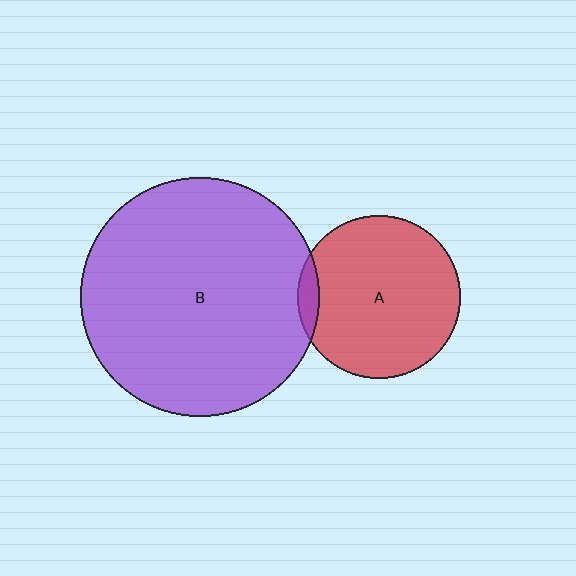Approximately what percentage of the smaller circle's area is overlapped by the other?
Approximately 5%.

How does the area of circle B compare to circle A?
Approximately 2.2 times.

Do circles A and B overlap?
Yes.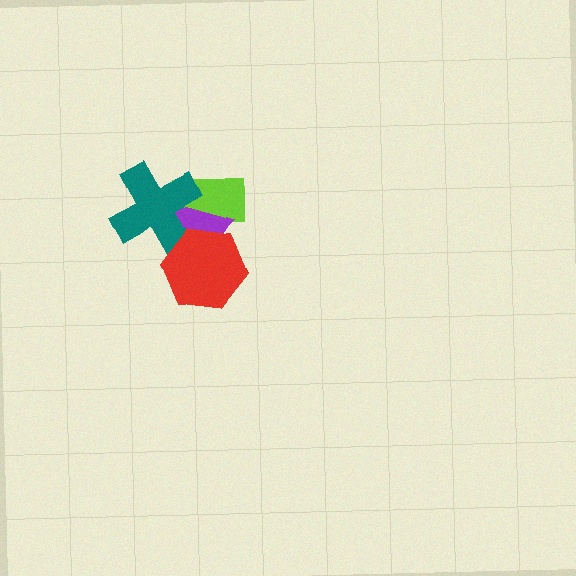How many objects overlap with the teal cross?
3 objects overlap with the teal cross.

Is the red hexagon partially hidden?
No, no other shape covers it.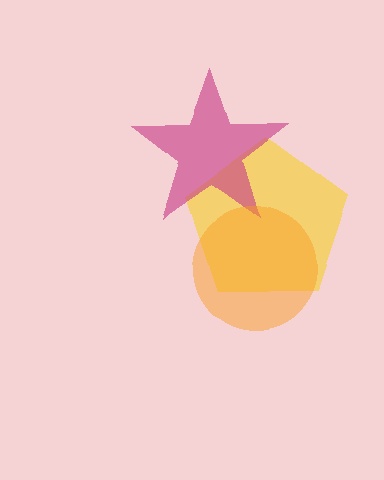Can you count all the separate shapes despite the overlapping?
Yes, there are 3 separate shapes.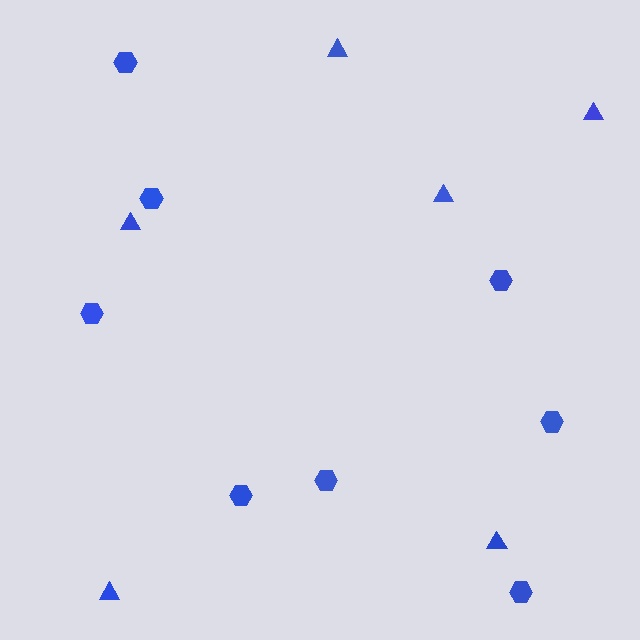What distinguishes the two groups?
There are 2 groups: one group of hexagons (8) and one group of triangles (6).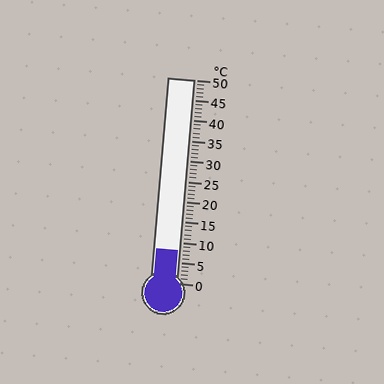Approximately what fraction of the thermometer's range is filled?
The thermometer is filled to approximately 15% of its range.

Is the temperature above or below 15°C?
The temperature is below 15°C.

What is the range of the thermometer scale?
The thermometer scale ranges from 0°C to 50°C.